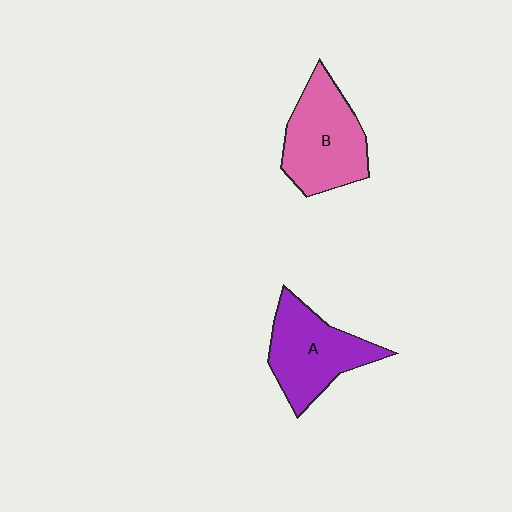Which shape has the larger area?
Shape B (pink).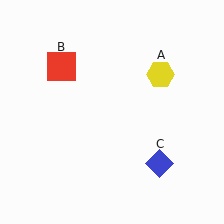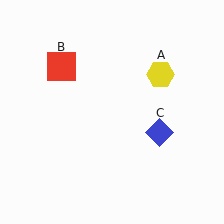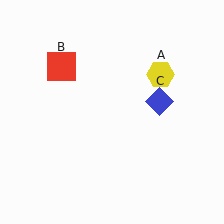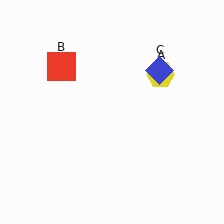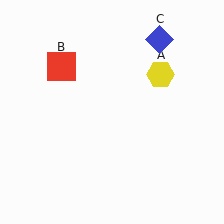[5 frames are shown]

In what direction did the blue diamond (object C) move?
The blue diamond (object C) moved up.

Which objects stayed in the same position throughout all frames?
Yellow hexagon (object A) and red square (object B) remained stationary.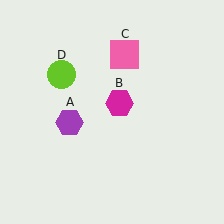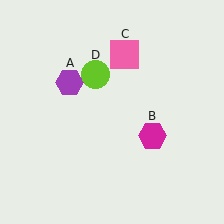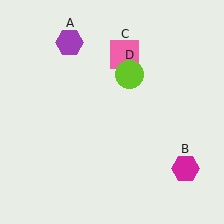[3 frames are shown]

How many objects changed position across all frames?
3 objects changed position: purple hexagon (object A), magenta hexagon (object B), lime circle (object D).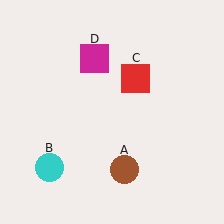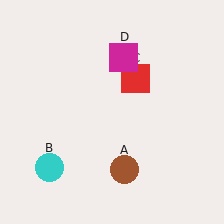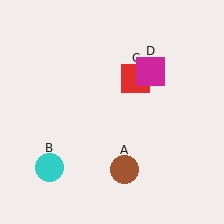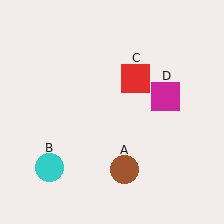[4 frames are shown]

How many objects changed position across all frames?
1 object changed position: magenta square (object D).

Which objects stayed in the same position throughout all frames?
Brown circle (object A) and cyan circle (object B) and red square (object C) remained stationary.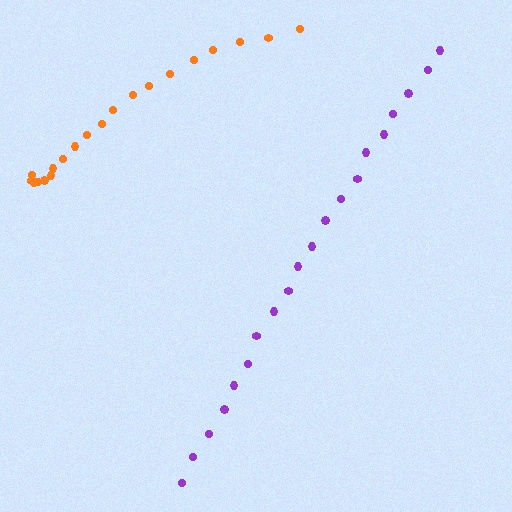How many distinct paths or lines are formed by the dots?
There are 2 distinct paths.